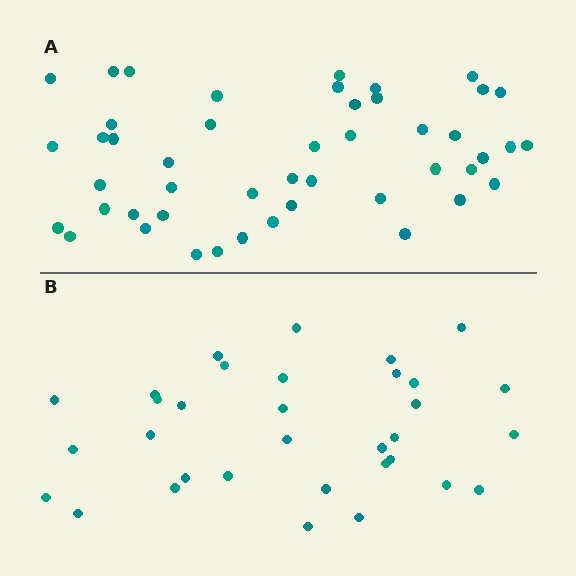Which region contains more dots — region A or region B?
Region A (the top region) has more dots.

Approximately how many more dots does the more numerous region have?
Region A has approximately 15 more dots than region B.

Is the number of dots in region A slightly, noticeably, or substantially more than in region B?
Region A has noticeably more, but not dramatically so. The ratio is roughly 1.4 to 1.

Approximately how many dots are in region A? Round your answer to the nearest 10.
About 50 dots. (The exact count is 47, which rounds to 50.)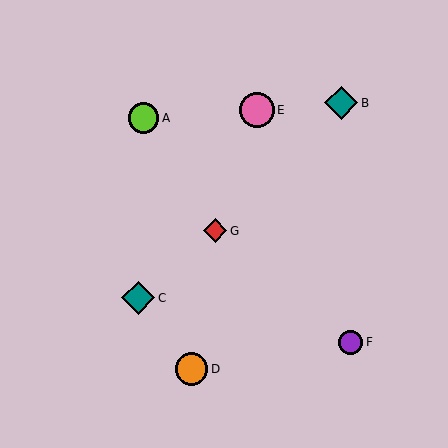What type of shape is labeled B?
Shape B is a teal diamond.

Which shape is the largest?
The pink circle (labeled E) is the largest.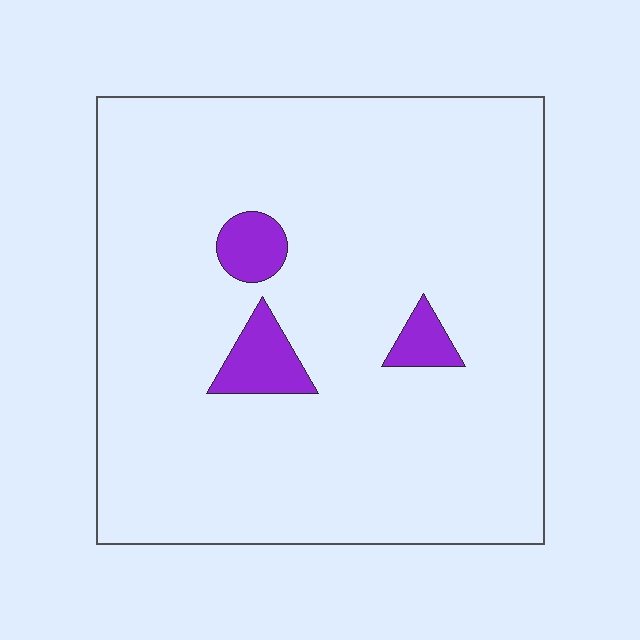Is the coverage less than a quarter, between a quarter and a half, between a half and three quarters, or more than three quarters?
Less than a quarter.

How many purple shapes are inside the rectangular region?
3.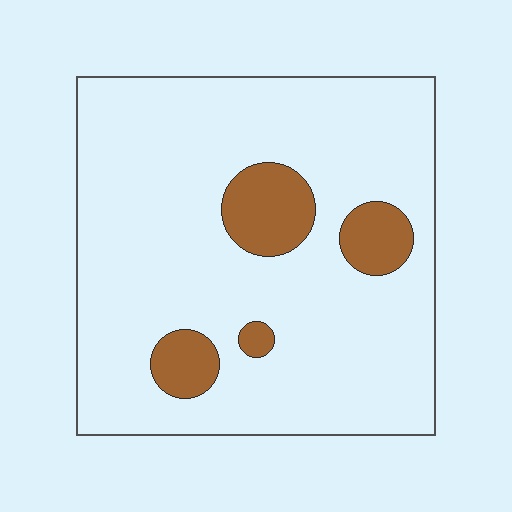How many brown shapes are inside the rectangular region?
4.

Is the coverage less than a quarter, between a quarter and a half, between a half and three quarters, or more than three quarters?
Less than a quarter.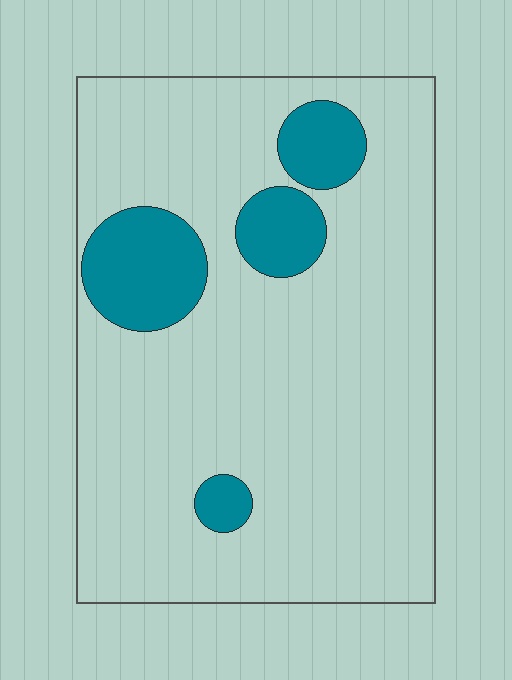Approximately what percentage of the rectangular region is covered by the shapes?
Approximately 15%.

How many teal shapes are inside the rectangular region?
4.